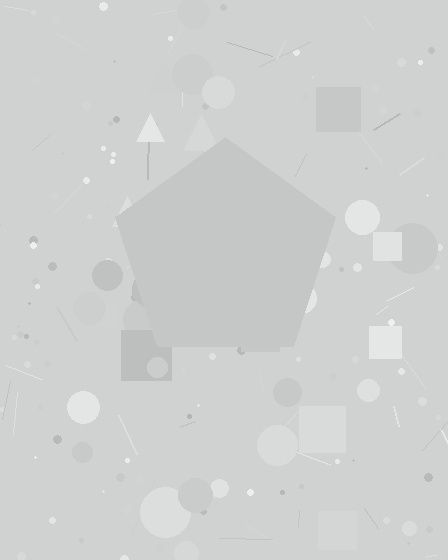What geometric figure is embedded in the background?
A pentagon is embedded in the background.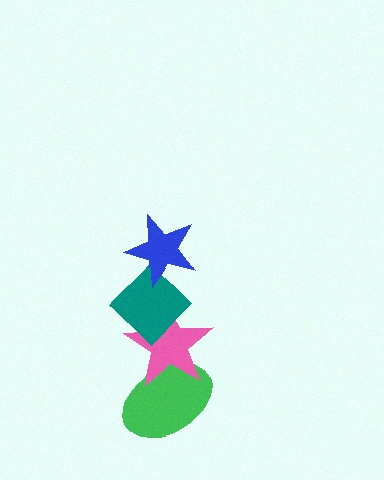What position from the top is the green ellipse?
The green ellipse is 4th from the top.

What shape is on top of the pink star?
The teal diamond is on top of the pink star.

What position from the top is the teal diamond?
The teal diamond is 2nd from the top.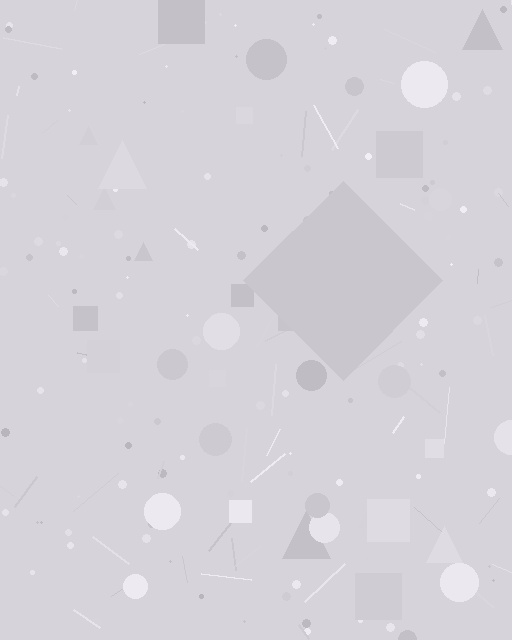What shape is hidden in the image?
A diamond is hidden in the image.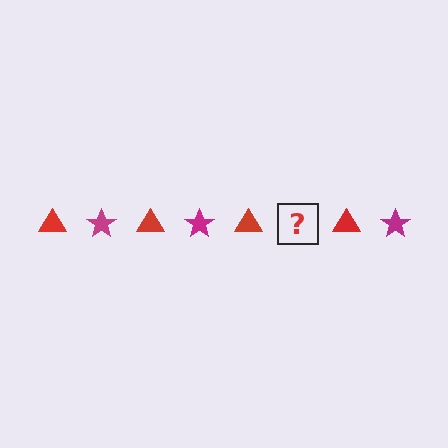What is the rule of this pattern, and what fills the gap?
The rule is that the pattern alternates between red triangle and magenta star. The gap should be filled with a magenta star.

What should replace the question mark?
The question mark should be replaced with a magenta star.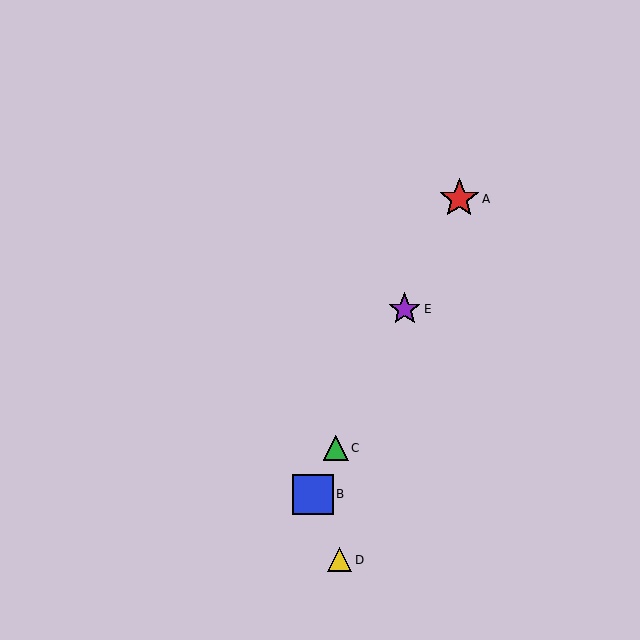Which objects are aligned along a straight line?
Objects A, B, C, E are aligned along a straight line.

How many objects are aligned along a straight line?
4 objects (A, B, C, E) are aligned along a straight line.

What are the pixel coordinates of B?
Object B is at (313, 494).